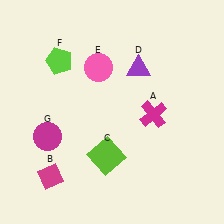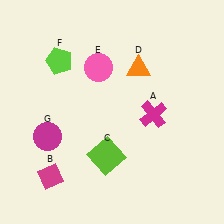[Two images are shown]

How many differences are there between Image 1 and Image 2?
There is 1 difference between the two images.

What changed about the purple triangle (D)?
In Image 1, D is purple. In Image 2, it changed to orange.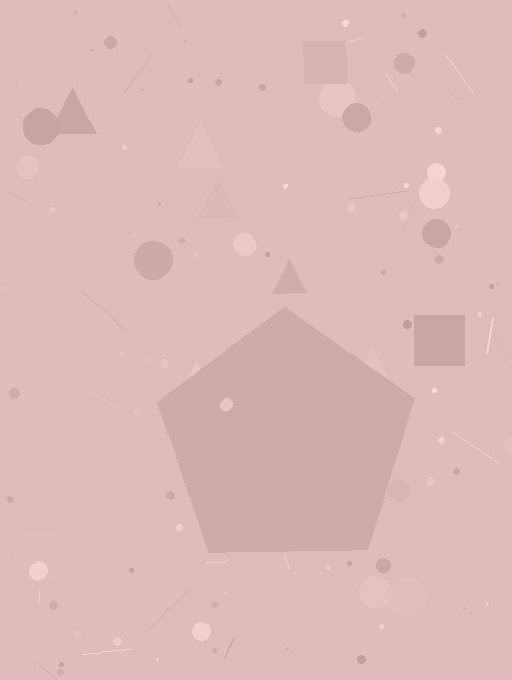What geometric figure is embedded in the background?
A pentagon is embedded in the background.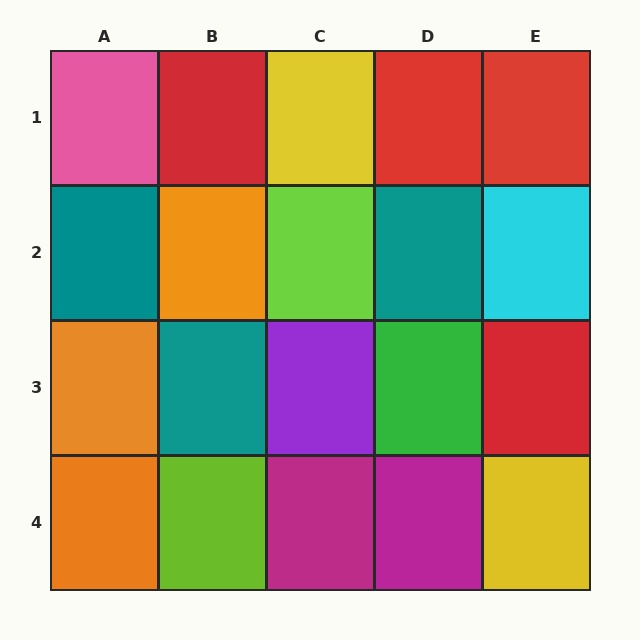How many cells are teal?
3 cells are teal.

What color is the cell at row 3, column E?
Red.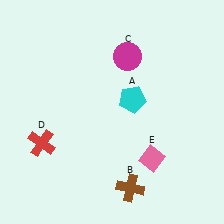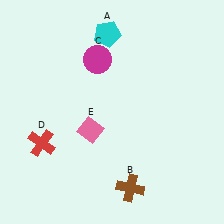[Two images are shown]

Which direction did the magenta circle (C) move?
The magenta circle (C) moved left.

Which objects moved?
The objects that moved are: the cyan pentagon (A), the magenta circle (C), the pink diamond (E).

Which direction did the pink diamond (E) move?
The pink diamond (E) moved left.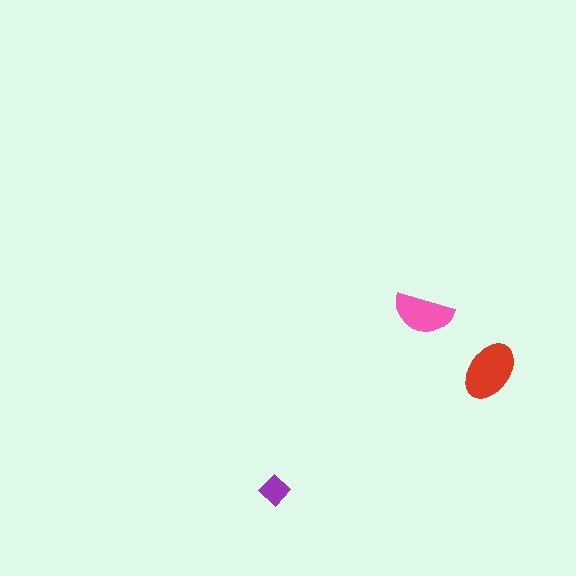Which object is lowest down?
The purple diamond is bottommost.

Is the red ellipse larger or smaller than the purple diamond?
Larger.